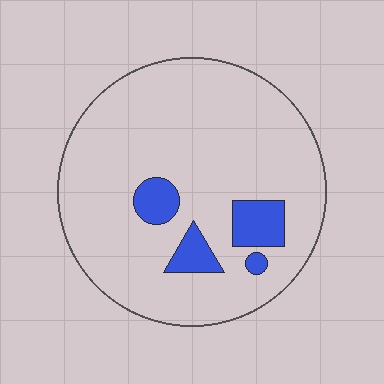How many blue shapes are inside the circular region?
4.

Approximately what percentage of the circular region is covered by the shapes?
Approximately 10%.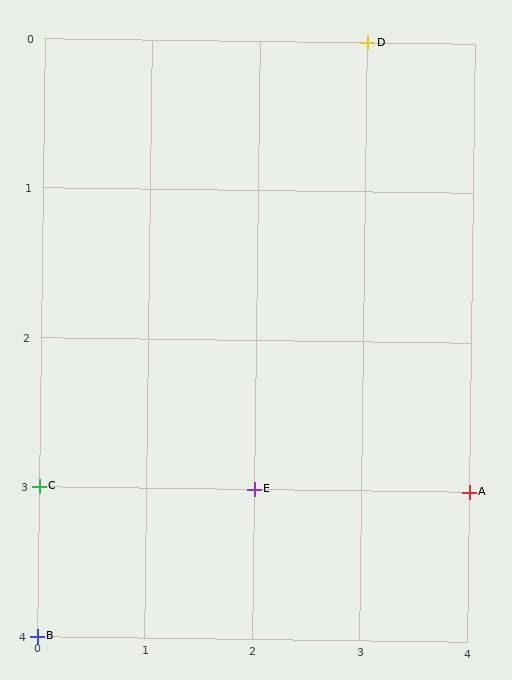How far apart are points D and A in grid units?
Points D and A are 1 column and 3 rows apart (about 3.2 grid units diagonally).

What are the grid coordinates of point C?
Point C is at grid coordinates (0, 3).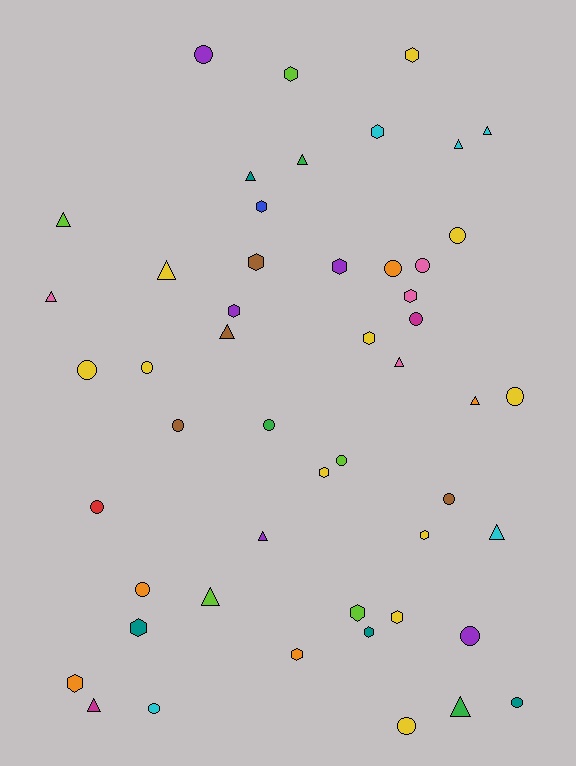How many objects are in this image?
There are 50 objects.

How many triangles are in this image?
There are 15 triangles.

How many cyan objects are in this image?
There are 5 cyan objects.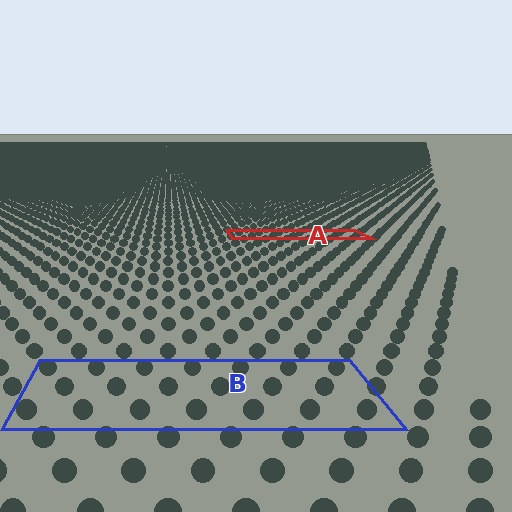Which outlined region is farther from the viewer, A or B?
Region A is farther from the viewer — the texture elements inside it appear smaller and more densely packed.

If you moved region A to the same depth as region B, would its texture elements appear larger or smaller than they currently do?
They would appear larger. At a closer depth, the same texture elements are projected at a bigger on-screen size.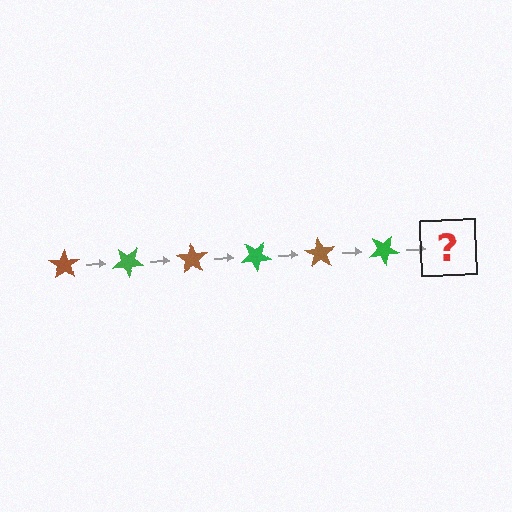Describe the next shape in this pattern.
It should be a brown star, rotated 210 degrees from the start.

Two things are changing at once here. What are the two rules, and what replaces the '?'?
The two rules are that it rotates 35 degrees each step and the color cycles through brown and green. The '?' should be a brown star, rotated 210 degrees from the start.